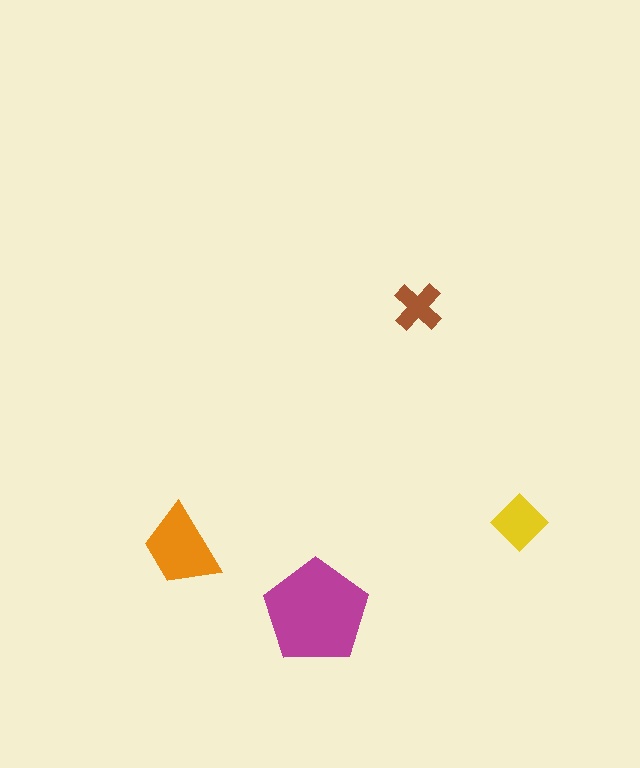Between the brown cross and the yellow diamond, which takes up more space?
The yellow diamond.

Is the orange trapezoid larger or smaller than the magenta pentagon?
Smaller.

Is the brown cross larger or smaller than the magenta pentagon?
Smaller.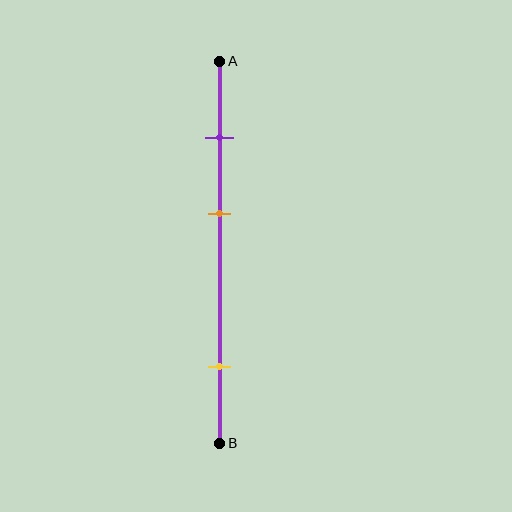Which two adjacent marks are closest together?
The purple and orange marks are the closest adjacent pair.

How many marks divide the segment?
There are 3 marks dividing the segment.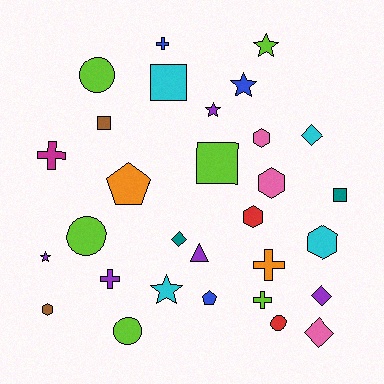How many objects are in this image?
There are 30 objects.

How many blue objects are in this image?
There are 3 blue objects.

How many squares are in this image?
There are 4 squares.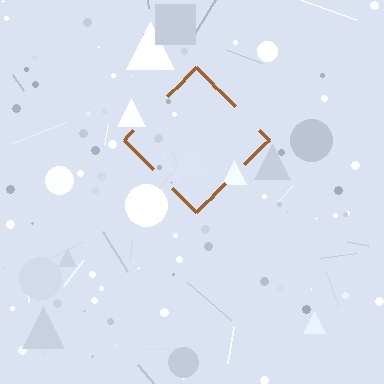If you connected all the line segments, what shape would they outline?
They would outline a diamond.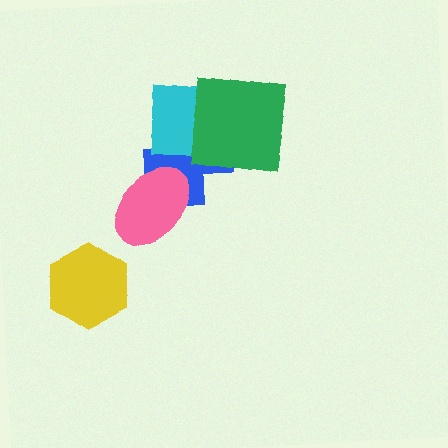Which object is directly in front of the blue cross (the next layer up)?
The cyan square is directly in front of the blue cross.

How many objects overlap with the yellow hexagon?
0 objects overlap with the yellow hexagon.